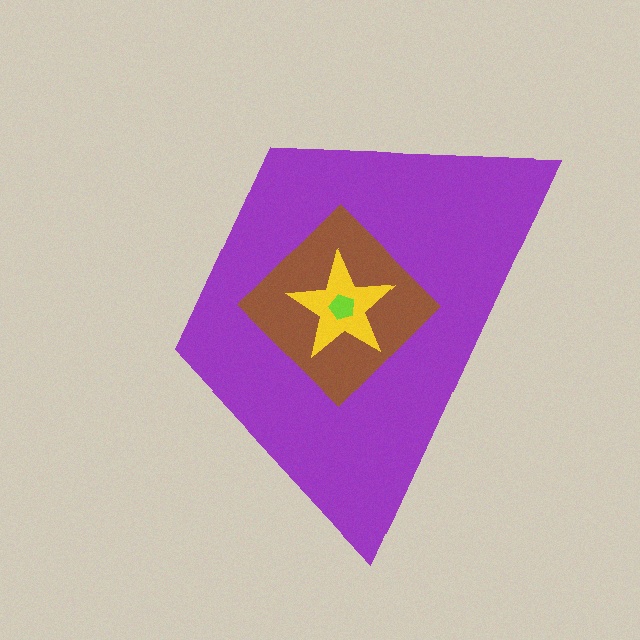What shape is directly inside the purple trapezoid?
The brown diamond.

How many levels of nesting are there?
4.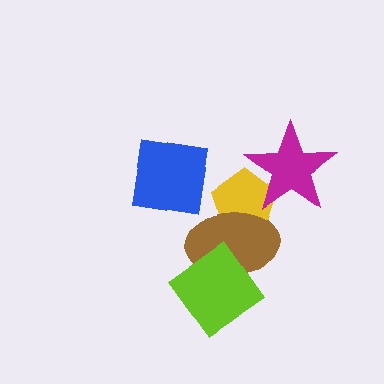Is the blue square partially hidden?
No, no other shape covers it.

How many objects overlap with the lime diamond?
1 object overlaps with the lime diamond.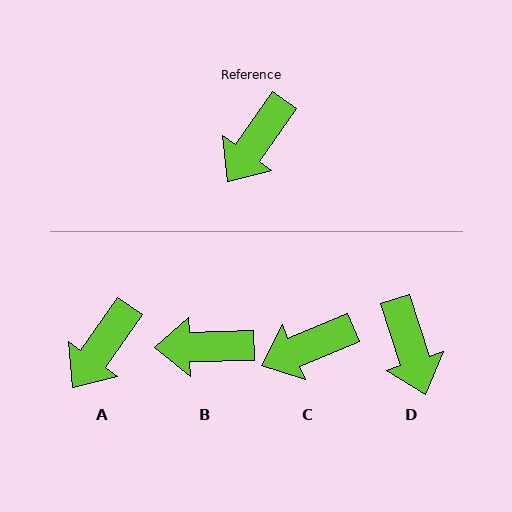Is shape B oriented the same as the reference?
No, it is off by about 53 degrees.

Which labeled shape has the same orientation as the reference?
A.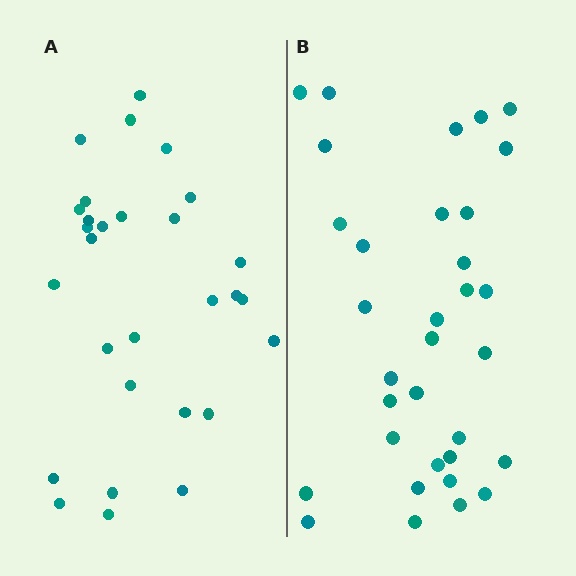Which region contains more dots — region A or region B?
Region B (the right region) has more dots.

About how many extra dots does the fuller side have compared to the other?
Region B has about 4 more dots than region A.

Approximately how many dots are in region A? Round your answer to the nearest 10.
About 30 dots. (The exact count is 29, which rounds to 30.)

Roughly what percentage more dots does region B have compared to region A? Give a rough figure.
About 15% more.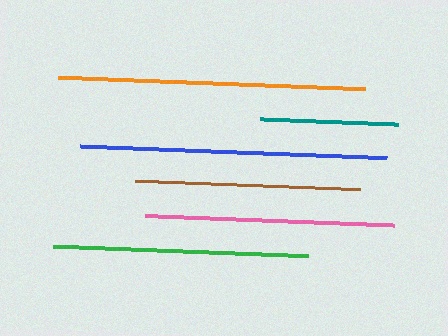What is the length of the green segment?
The green segment is approximately 255 pixels long.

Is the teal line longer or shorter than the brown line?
The brown line is longer than the teal line.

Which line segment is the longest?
The blue line is the longest at approximately 308 pixels.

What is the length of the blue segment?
The blue segment is approximately 308 pixels long.